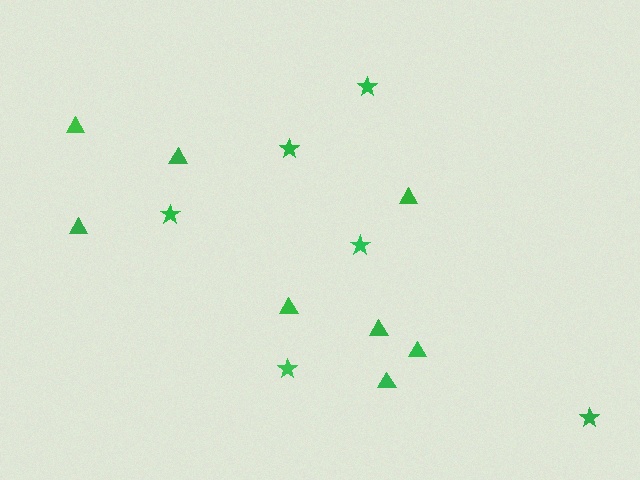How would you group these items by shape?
There are 2 groups: one group of triangles (8) and one group of stars (6).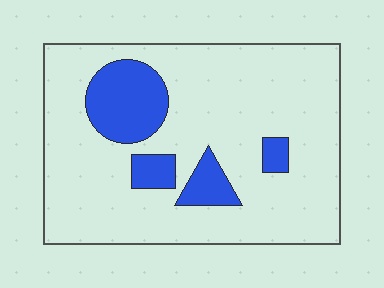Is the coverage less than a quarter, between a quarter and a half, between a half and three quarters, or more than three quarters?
Less than a quarter.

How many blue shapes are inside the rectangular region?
4.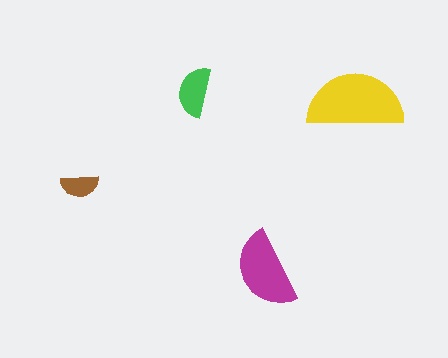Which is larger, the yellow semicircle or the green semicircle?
The yellow one.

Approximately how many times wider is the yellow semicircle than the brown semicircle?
About 2.5 times wider.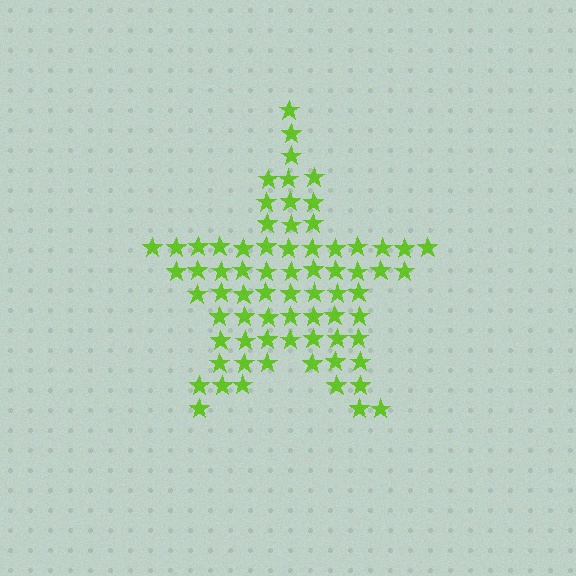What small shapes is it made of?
It is made of small stars.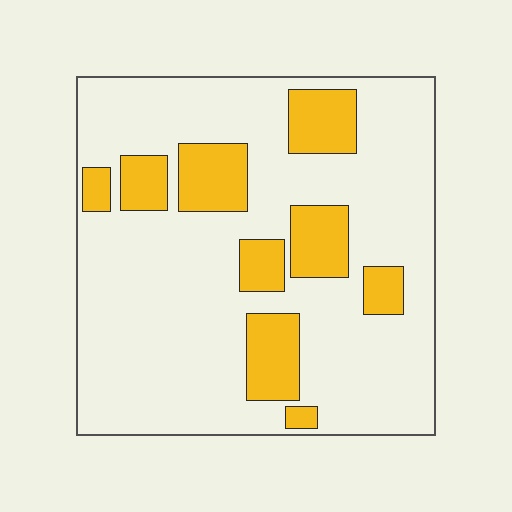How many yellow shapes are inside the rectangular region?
9.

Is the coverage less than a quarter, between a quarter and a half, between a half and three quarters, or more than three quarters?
Less than a quarter.